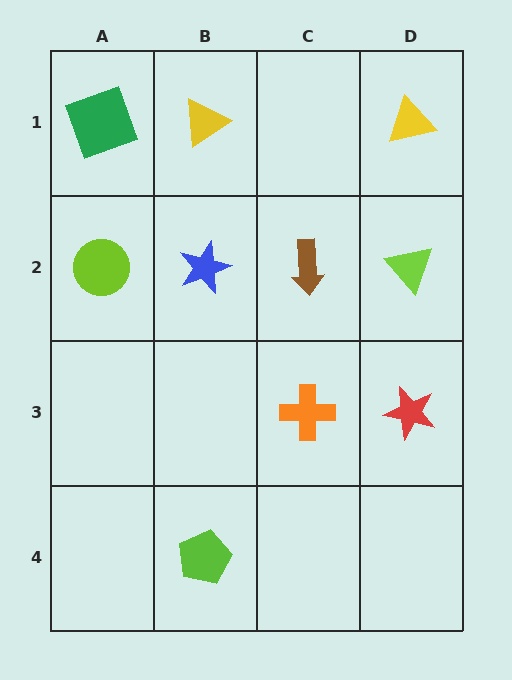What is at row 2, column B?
A blue star.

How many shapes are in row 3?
2 shapes.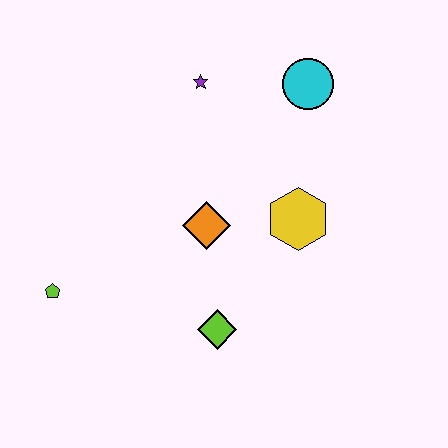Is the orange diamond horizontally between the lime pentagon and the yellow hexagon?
Yes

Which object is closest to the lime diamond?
The orange diamond is closest to the lime diamond.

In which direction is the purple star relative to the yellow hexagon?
The purple star is above the yellow hexagon.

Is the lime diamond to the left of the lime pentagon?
No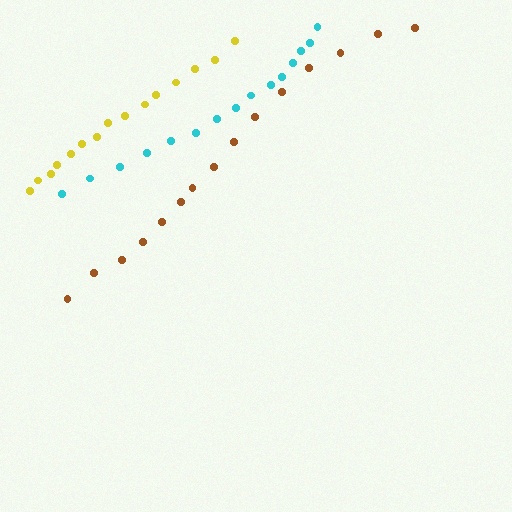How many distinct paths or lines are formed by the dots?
There are 3 distinct paths.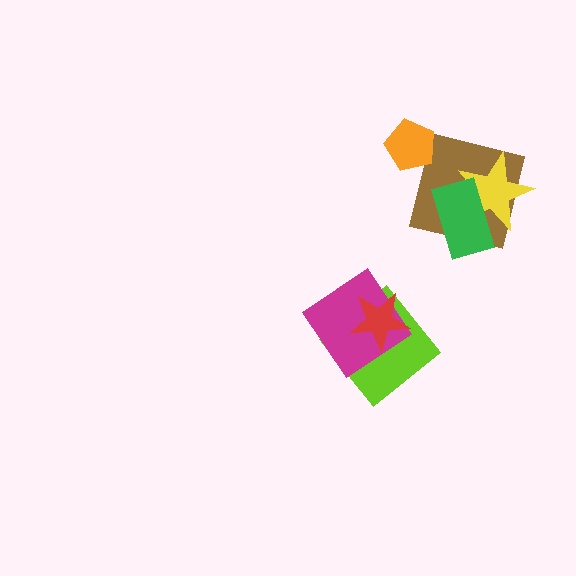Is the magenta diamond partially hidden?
Yes, it is partially covered by another shape.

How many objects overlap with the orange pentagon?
0 objects overlap with the orange pentagon.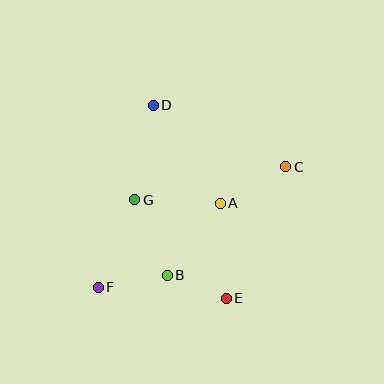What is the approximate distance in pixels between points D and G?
The distance between D and G is approximately 96 pixels.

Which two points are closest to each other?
Points B and E are closest to each other.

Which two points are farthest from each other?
Points C and F are farthest from each other.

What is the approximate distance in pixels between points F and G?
The distance between F and G is approximately 95 pixels.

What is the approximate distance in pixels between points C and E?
The distance between C and E is approximately 144 pixels.